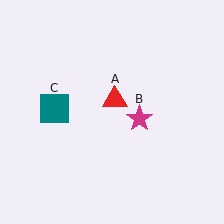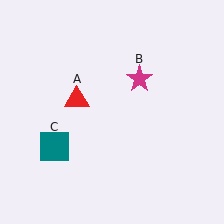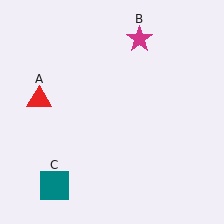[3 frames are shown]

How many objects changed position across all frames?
3 objects changed position: red triangle (object A), magenta star (object B), teal square (object C).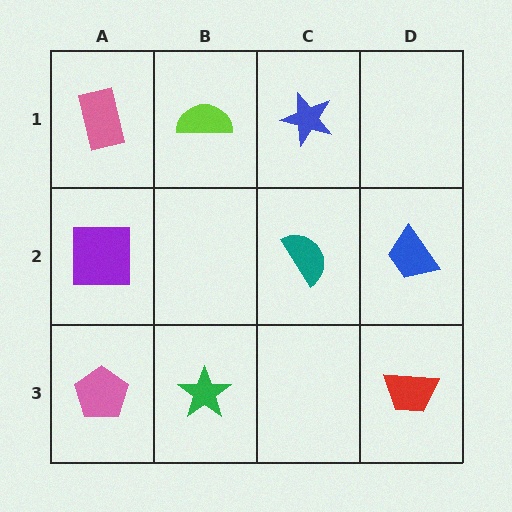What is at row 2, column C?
A teal semicircle.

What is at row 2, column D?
A blue trapezoid.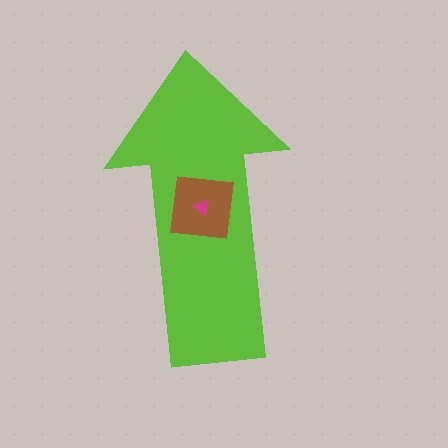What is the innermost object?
The magenta triangle.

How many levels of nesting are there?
3.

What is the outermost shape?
The lime arrow.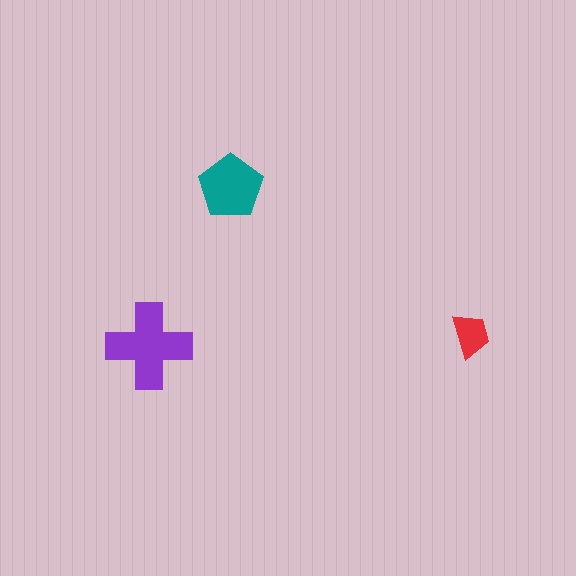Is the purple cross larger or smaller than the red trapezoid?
Larger.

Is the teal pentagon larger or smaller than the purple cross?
Smaller.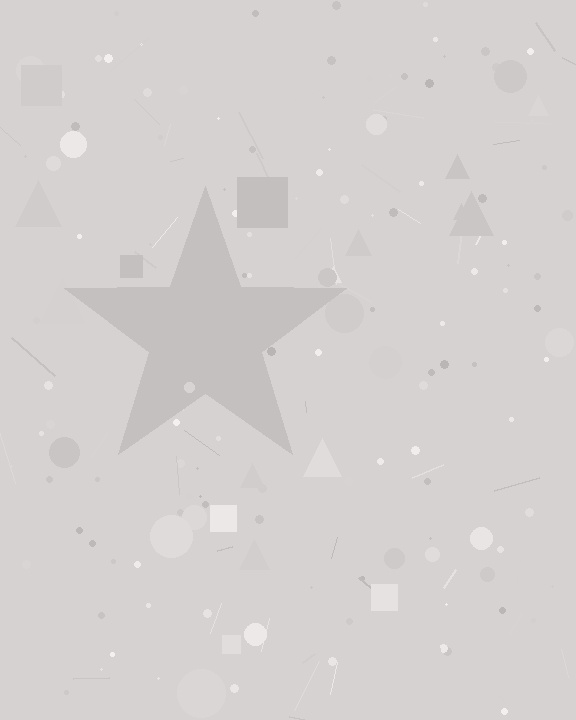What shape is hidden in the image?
A star is hidden in the image.